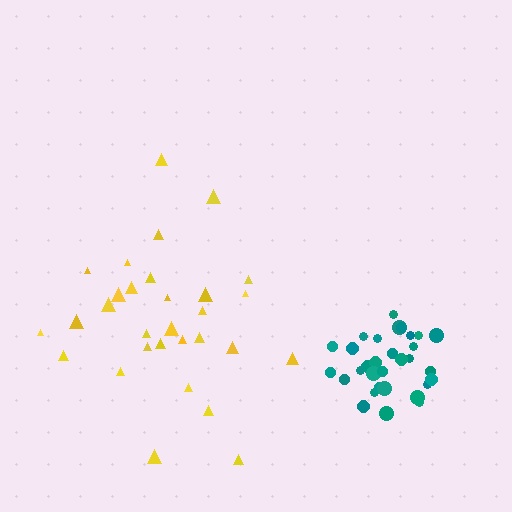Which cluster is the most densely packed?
Teal.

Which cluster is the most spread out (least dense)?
Yellow.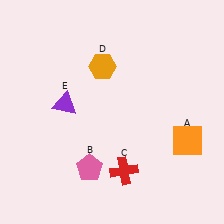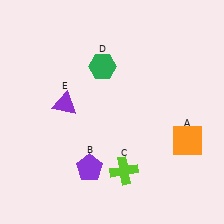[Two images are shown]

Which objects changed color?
B changed from pink to purple. C changed from red to lime. D changed from orange to green.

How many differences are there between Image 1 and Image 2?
There are 3 differences between the two images.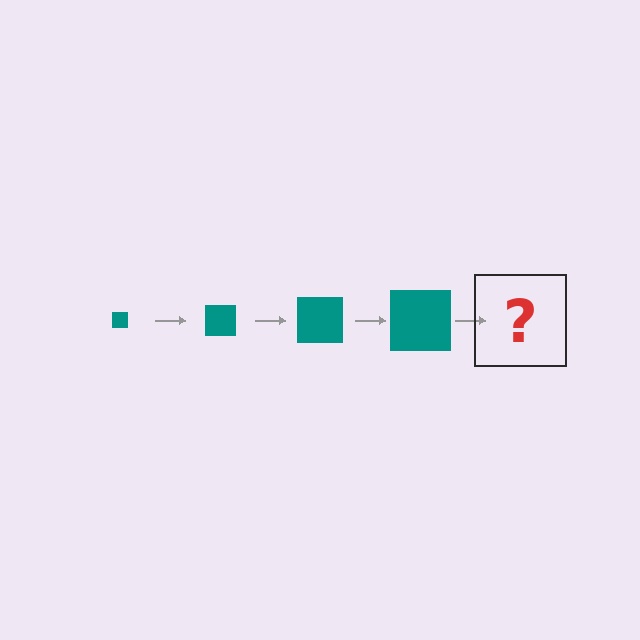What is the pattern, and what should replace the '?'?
The pattern is that the square gets progressively larger each step. The '?' should be a teal square, larger than the previous one.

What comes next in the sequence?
The next element should be a teal square, larger than the previous one.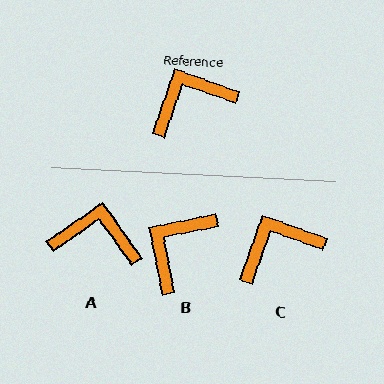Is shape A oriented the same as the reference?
No, it is off by about 35 degrees.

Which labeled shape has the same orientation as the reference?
C.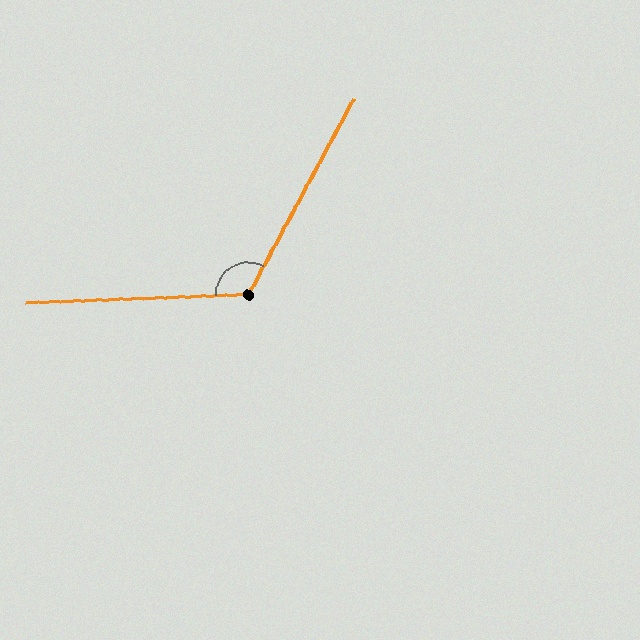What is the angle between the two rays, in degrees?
Approximately 120 degrees.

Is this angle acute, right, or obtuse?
It is obtuse.